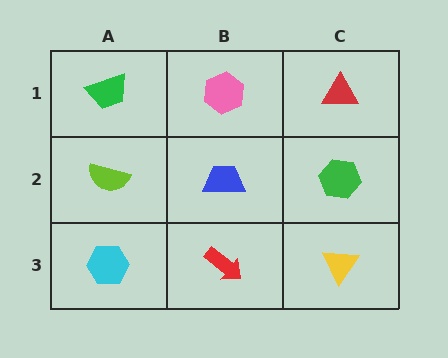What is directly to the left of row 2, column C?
A blue trapezoid.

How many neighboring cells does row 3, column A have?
2.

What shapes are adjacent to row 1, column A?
A lime semicircle (row 2, column A), a pink hexagon (row 1, column B).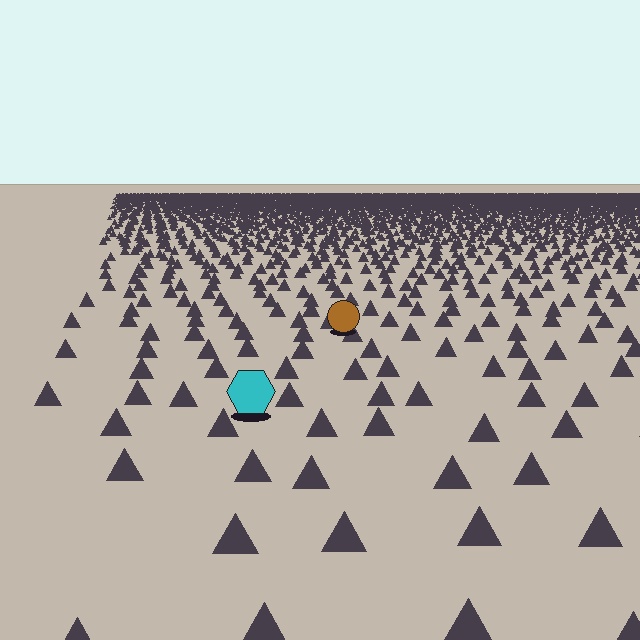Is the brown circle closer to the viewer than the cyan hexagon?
No. The cyan hexagon is closer — you can tell from the texture gradient: the ground texture is coarser near it.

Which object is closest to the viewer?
The cyan hexagon is closest. The texture marks near it are larger and more spread out.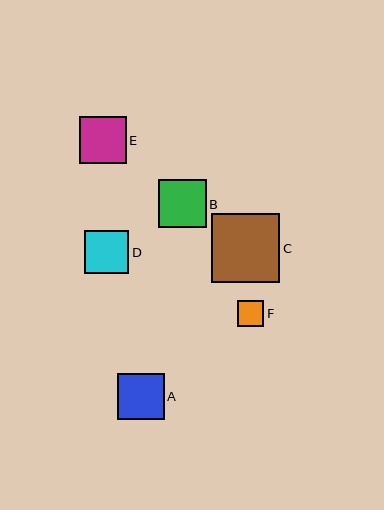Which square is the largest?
Square C is the largest with a size of approximately 68 pixels.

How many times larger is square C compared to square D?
Square C is approximately 1.6 times the size of square D.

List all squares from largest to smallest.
From largest to smallest: C, B, E, A, D, F.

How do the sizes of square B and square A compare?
Square B and square A are approximately the same size.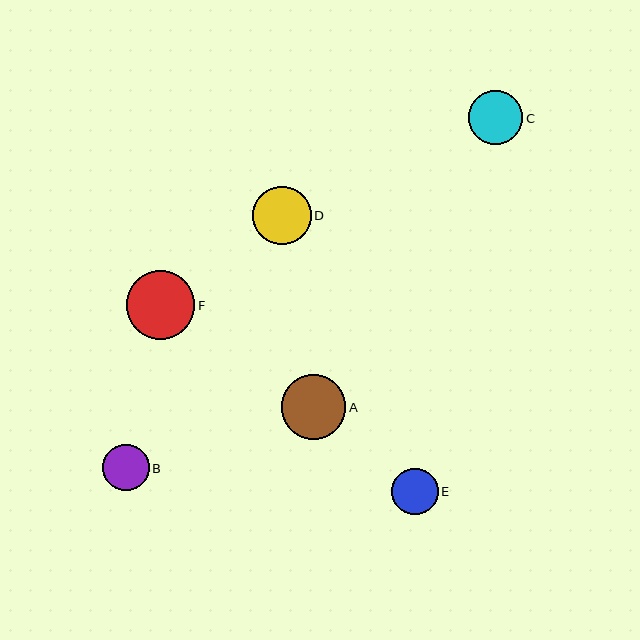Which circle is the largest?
Circle F is the largest with a size of approximately 69 pixels.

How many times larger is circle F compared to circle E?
Circle F is approximately 1.5 times the size of circle E.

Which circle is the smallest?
Circle B is the smallest with a size of approximately 46 pixels.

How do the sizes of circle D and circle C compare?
Circle D and circle C are approximately the same size.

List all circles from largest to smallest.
From largest to smallest: F, A, D, C, E, B.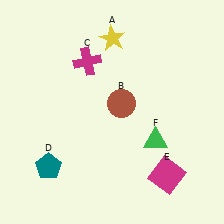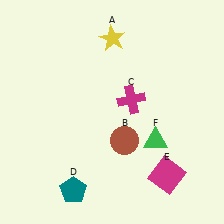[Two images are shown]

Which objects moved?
The objects that moved are: the brown circle (B), the magenta cross (C), the teal pentagon (D).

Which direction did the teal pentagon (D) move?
The teal pentagon (D) moved right.